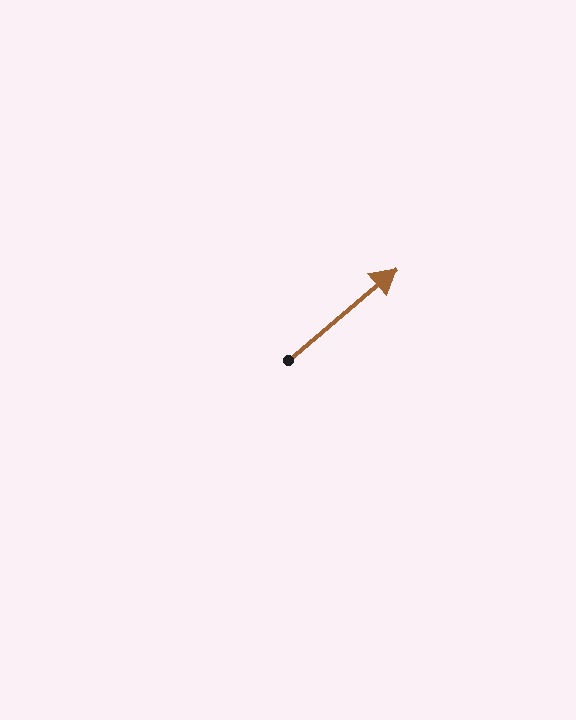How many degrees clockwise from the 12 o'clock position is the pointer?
Approximately 50 degrees.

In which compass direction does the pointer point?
Northeast.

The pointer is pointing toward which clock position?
Roughly 2 o'clock.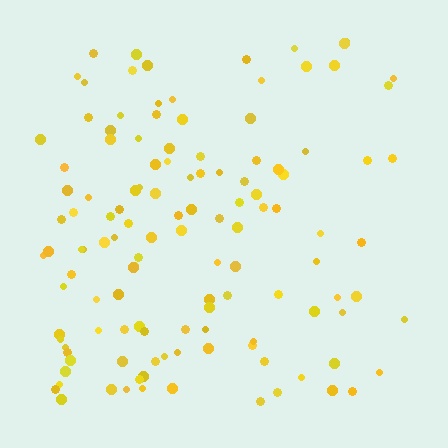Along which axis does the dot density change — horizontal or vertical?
Horizontal.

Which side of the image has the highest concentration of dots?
The left.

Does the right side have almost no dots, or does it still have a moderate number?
Still a moderate number, just noticeably fewer than the left.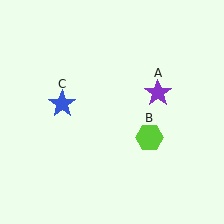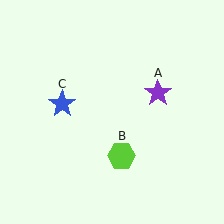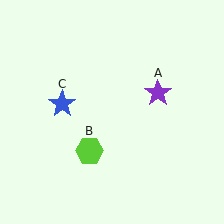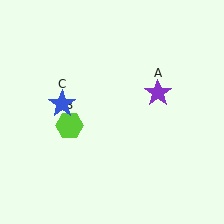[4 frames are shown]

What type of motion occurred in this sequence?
The lime hexagon (object B) rotated clockwise around the center of the scene.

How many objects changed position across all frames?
1 object changed position: lime hexagon (object B).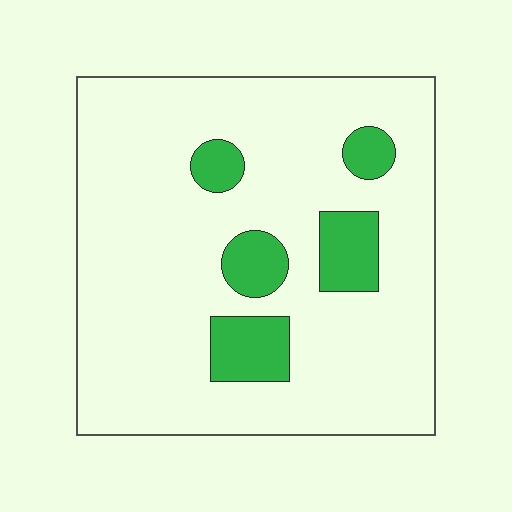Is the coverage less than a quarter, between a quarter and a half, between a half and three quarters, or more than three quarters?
Less than a quarter.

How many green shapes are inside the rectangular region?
5.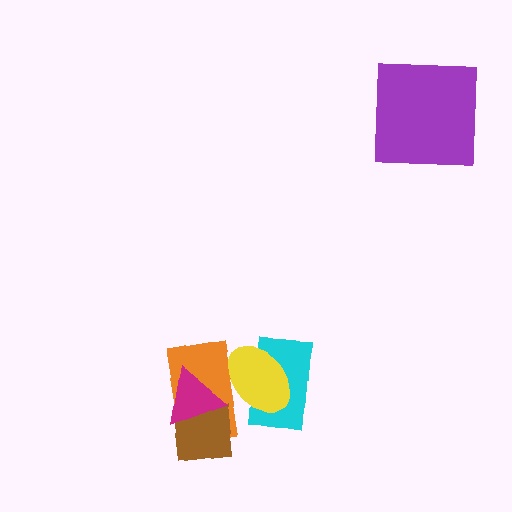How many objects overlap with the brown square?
2 objects overlap with the brown square.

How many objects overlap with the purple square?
0 objects overlap with the purple square.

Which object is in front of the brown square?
The magenta triangle is in front of the brown square.